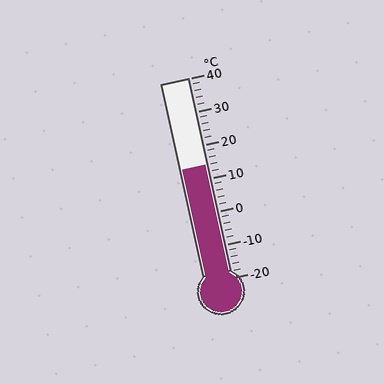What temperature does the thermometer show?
The thermometer shows approximately 14°C.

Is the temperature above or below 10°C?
The temperature is above 10°C.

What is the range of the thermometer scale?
The thermometer scale ranges from -20°C to 40°C.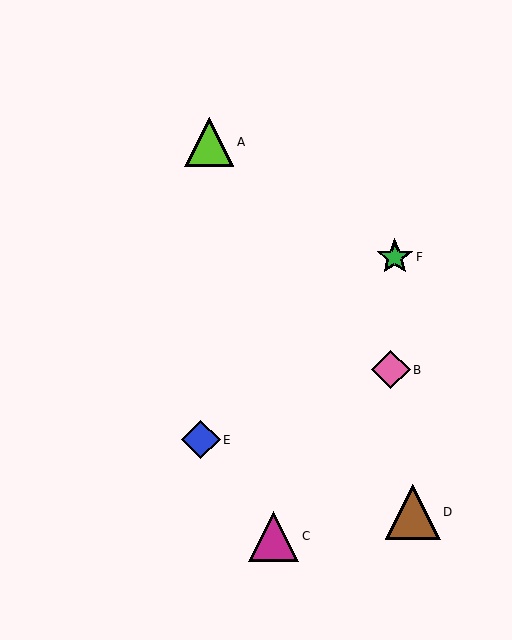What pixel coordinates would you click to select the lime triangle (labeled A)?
Click at (209, 142) to select the lime triangle A.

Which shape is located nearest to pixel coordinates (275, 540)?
The magenta triangle (labeled C) at (274, 536) is nearest to that location.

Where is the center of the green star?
The center of the green star is at (395, 257).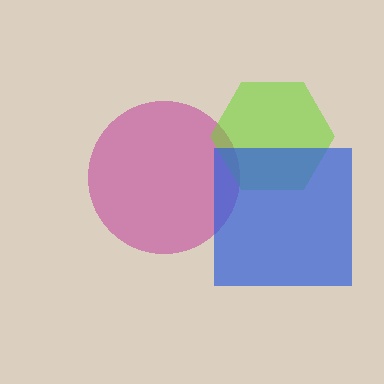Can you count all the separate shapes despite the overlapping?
Yes, there are 3 separate shapes.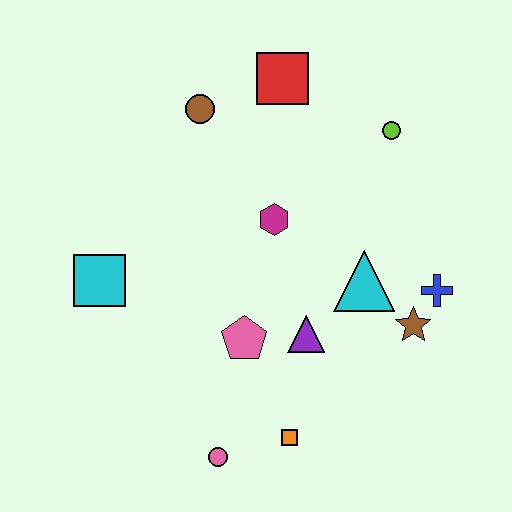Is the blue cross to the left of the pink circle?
No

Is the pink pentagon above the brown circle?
No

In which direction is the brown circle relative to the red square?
The brown circle is to the left of the red square.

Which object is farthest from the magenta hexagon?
The pink circle is farthest from the magenta hexagon.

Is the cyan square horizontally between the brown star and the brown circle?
No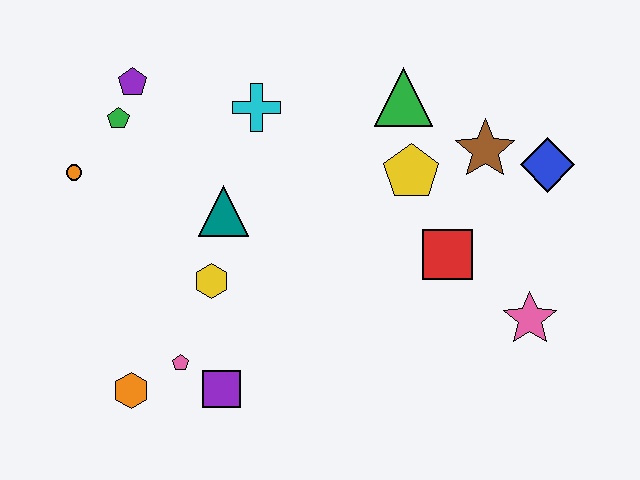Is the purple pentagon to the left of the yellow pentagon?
Yes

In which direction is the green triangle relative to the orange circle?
The green triangle is to the right of the orange circle.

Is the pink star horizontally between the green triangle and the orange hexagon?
No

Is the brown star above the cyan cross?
No